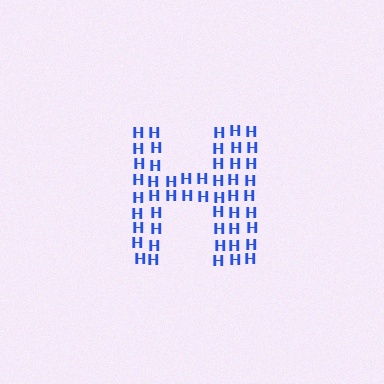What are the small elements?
The small elements are letter H's.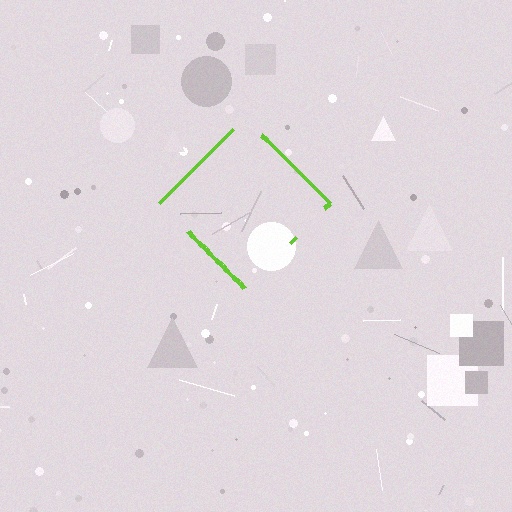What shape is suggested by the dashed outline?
The dashed outline suggests a diamond.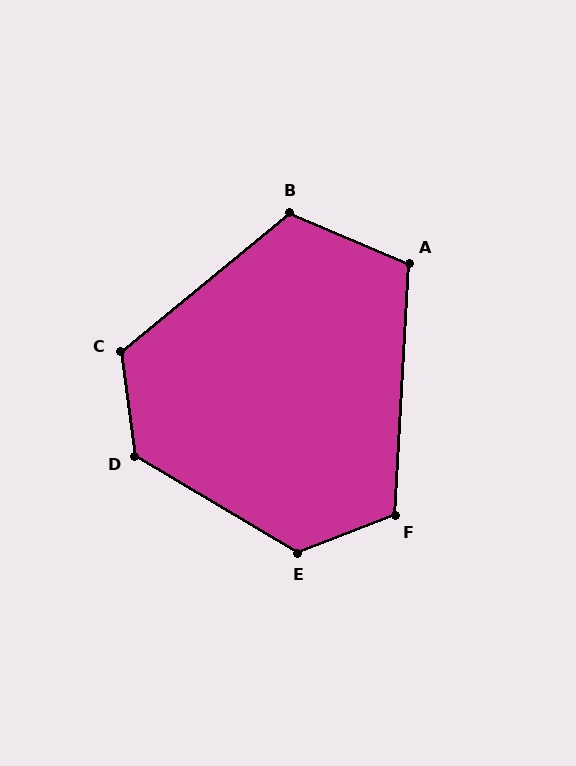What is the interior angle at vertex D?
Approximately 128 degrees (obtuse).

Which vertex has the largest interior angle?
E, at approximately 128 degrees.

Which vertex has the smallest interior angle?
A, at approximately 110 degrees.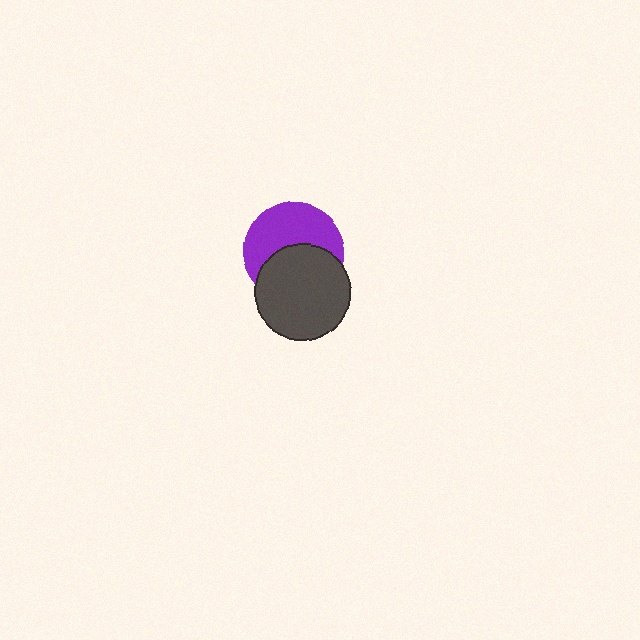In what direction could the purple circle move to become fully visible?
The purple circle could move up. That would shift it out from behind the dark gray circle entirely.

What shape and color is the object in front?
The object in front is a dark gray circle.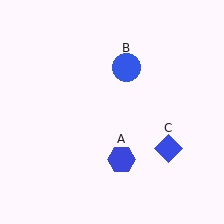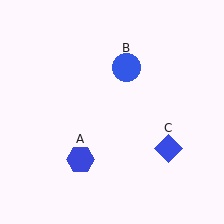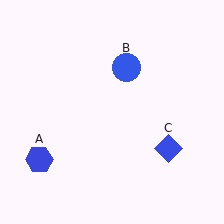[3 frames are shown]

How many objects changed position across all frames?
1 object changed position: blue hexagon (object A).